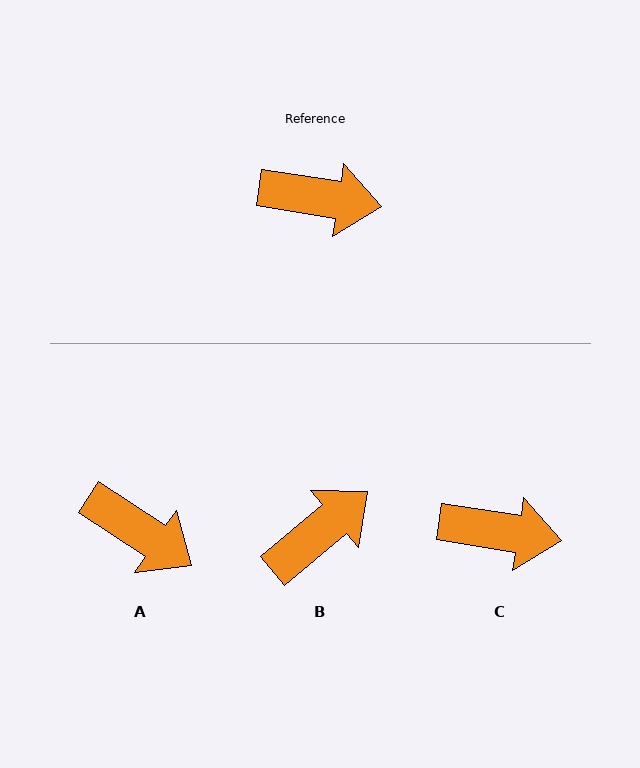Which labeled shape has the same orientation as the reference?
C.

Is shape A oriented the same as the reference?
No, it is off by about 25 degrees.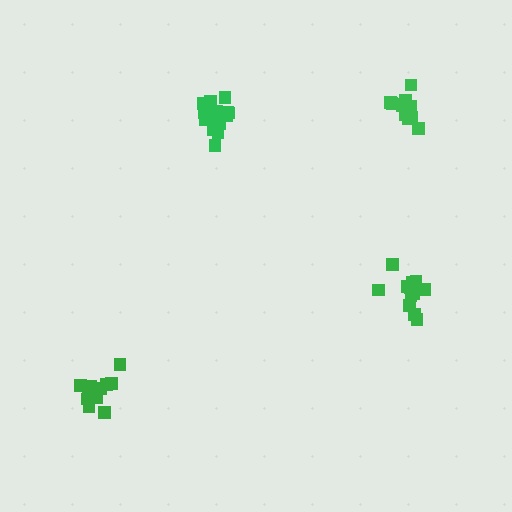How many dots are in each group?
Group 1: 13 dots, Group 2: 13 dots, Group 3: 19 dots, Group 4: 14 dots (59 total).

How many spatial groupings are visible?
There are 4 spatial groupings.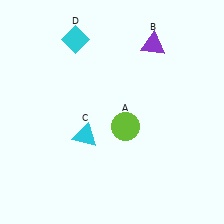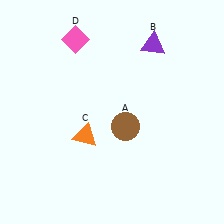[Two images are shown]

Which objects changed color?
A changed from lime to brown. C changed from cyan to orange. D changed from cyan to pink.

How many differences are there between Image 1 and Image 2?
There are 3 differences between the two images.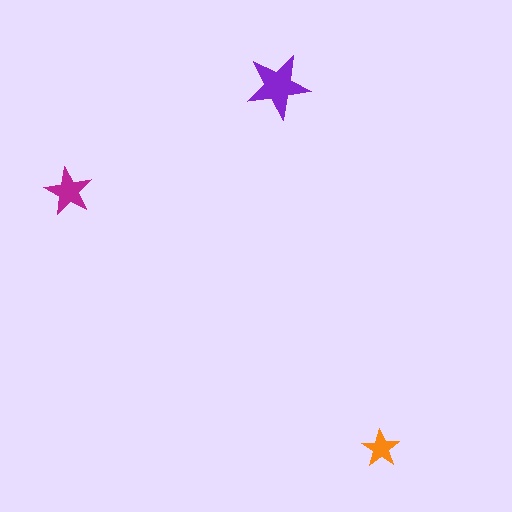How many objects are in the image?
There are 3 objects in the image.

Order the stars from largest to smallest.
the purple one, the magenta one, the orange one.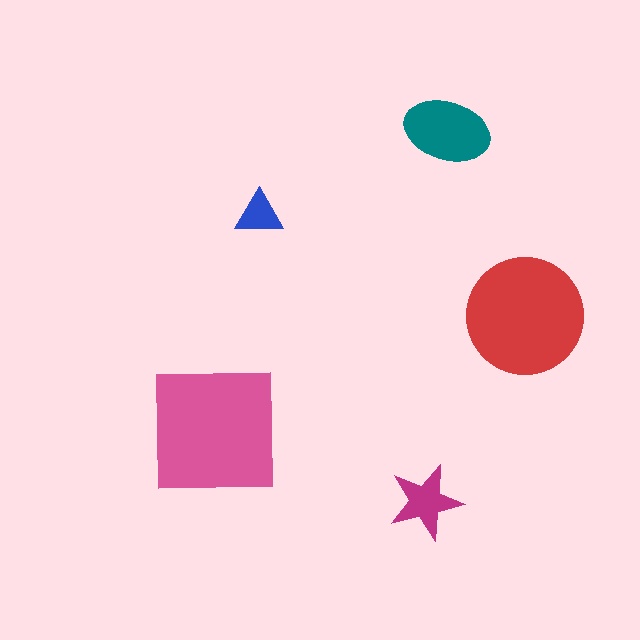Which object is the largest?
The pink square.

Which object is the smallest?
The blue triangle.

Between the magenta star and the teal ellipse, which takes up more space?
The teal ellipse.